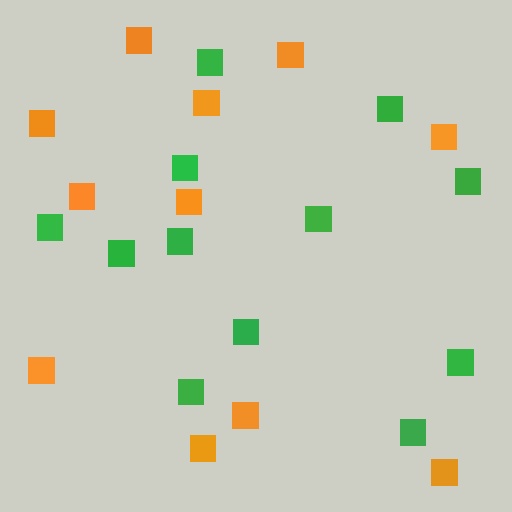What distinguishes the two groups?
There are 2 groups: one group of green squares (12) and one group of orange squares (11).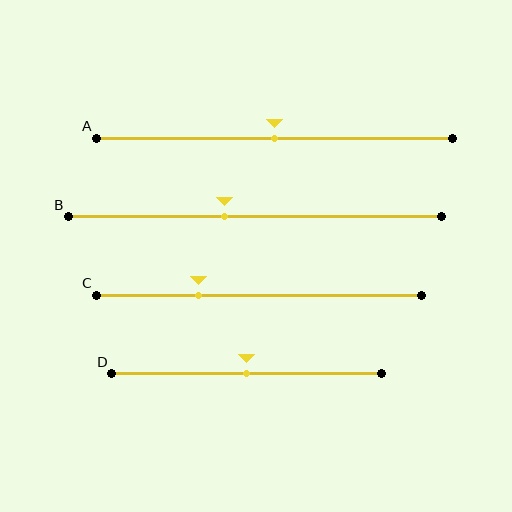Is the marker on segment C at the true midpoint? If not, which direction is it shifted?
No, the marker on segment C is shifted to the left by about 19% of the segment length.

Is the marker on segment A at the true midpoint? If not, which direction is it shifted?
Yes, the marker on segment A is at the true midpoint.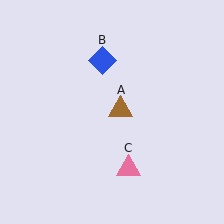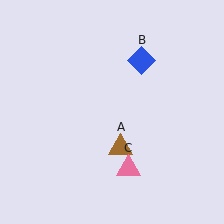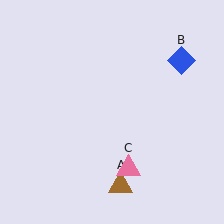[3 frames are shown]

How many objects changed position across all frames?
2 objects changed position: brown triangle (object A), blue diamond (object B).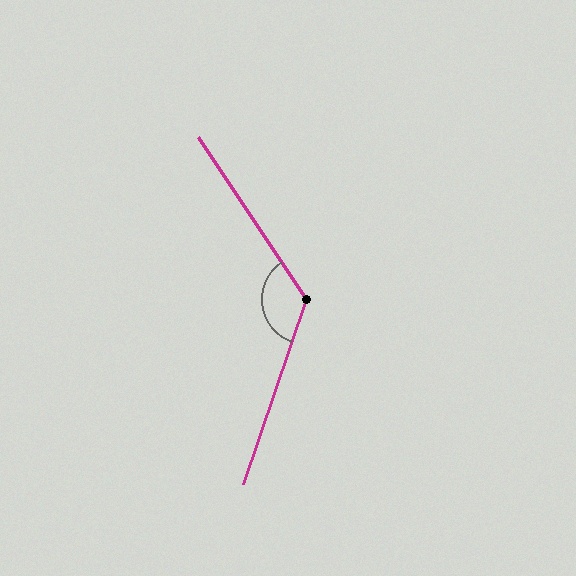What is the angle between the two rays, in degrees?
Approximately 128 degrees.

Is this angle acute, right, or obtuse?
It is obtuse.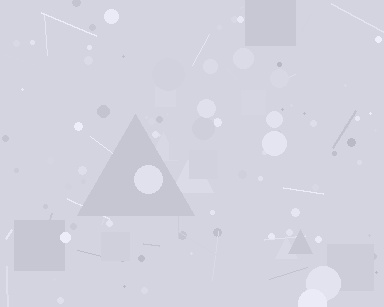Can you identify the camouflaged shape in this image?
The camouflaged shape is a triangle.